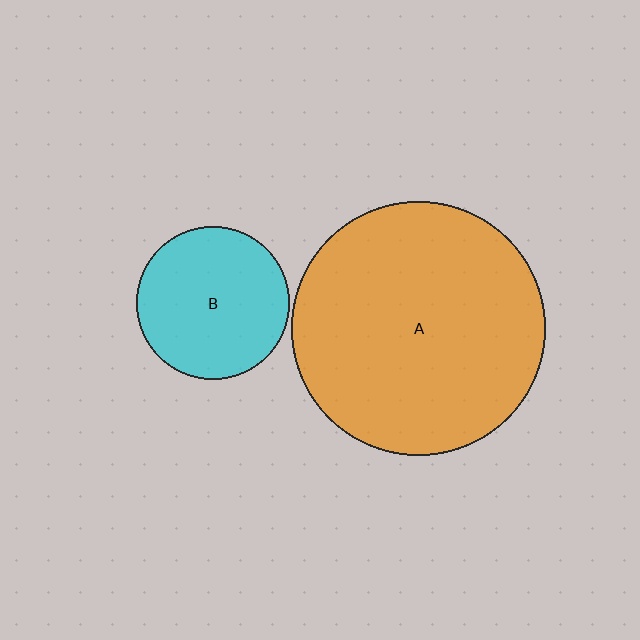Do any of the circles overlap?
No, none of the circles overlap.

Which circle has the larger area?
Circle A (orange).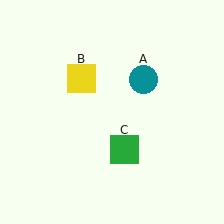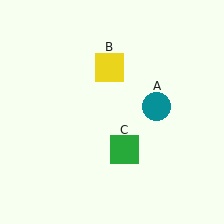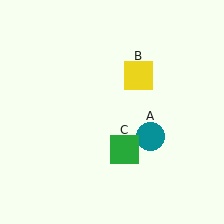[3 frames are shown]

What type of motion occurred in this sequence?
The teal circle (object A), yellow square (object B) rotated clockwise around the center of the scene.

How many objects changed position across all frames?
2 objects changed position: teal circle (object A), yellow square (object B).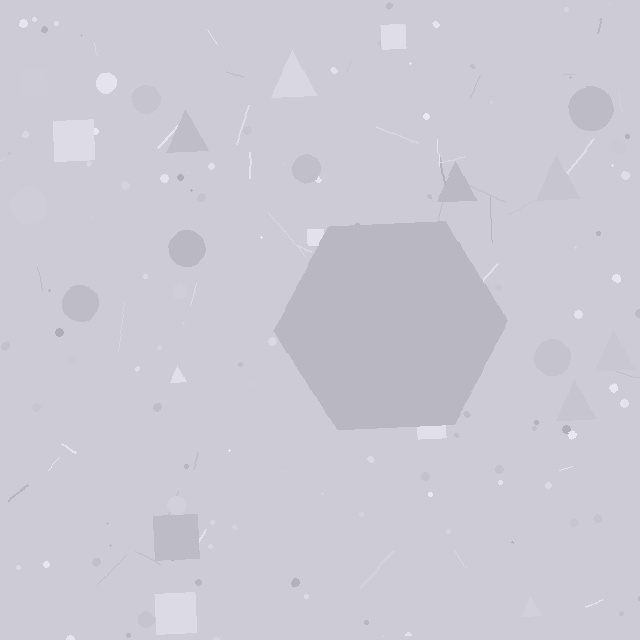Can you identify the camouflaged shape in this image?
The camouflaged shape is a hexagon.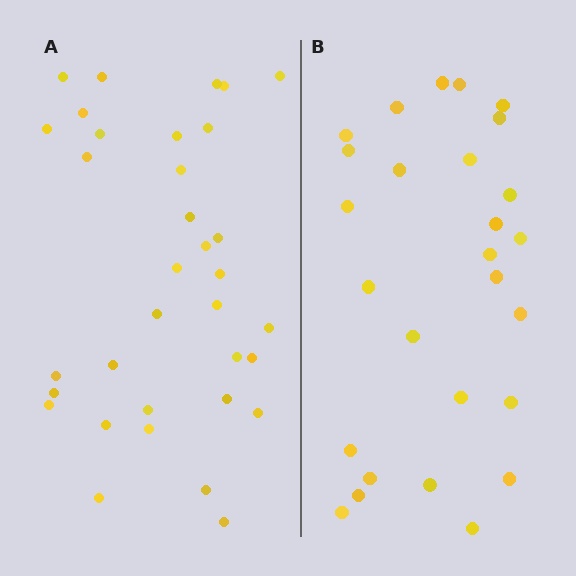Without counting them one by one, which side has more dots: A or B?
Region A (the left region) has more dots.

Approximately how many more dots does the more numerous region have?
Region A has roughly 8 or so more dots than region B.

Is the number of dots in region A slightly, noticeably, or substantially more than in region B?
Region A has noticeably more, but not dramatically so. The ratio is roughly 1.3 to 1.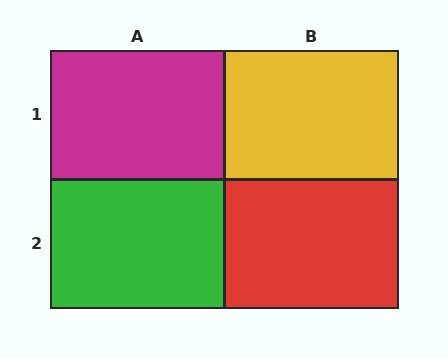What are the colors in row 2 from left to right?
Green, red.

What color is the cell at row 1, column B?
Yellow.